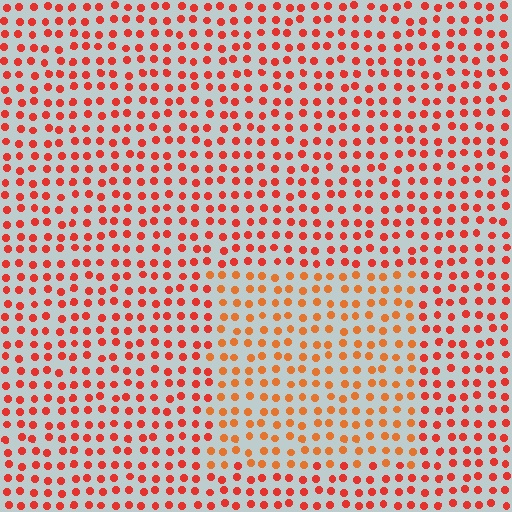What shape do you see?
I see a rectangle.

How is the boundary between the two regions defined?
The boundary is defined purely by a slight shift in hue (about 22 degrees). Spacing, size, and orientation are identical on both sides.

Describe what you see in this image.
The image is filled with small red elements in a uniform arrangement. A rectangle-shaped region is visible where the elements are tinted to a slightly different hue, forming a subtle color boundary.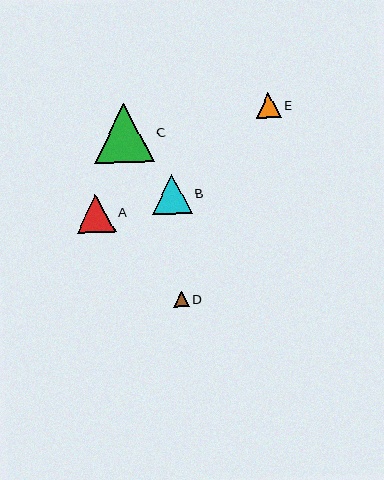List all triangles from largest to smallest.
From largest to smallest: C, B, A, E, D.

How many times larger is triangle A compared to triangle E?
Triangle A is approximately 1.6 times the size of triangle E.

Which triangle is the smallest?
Triangle D is the smallest with a size of approximately 15 pixels.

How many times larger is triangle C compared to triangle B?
Triangle C is approximately 1.5 times the size of triangle B.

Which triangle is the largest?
Triangle C is the largest with a size of approximately 59 pixels.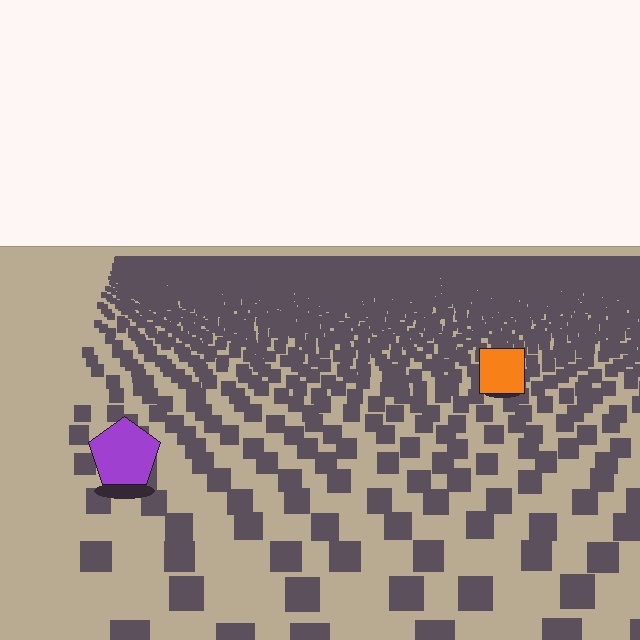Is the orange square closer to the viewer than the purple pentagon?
No. The purple pentagon is closer — you can tell from the texture gradient: the ground texture is coarser near it.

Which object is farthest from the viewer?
The orange square is farthest from the viewer. It appears smaller and the ground texture around it is denser.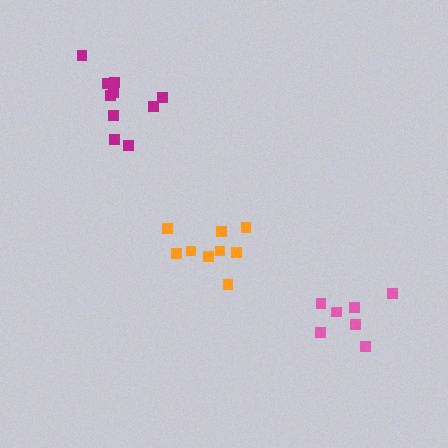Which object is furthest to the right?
The pink cluster is rightmost.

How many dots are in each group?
Group 1: 9 dots, Group 2: 10 dots, Group 3: 7 dots (26 total).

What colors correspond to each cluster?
The clusters are colored: orange, magenta, pink.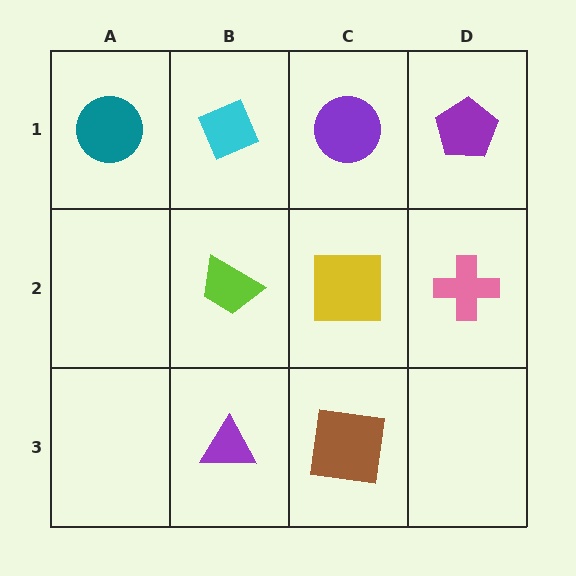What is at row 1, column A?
A teal circle.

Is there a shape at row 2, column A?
No, that cell is empty.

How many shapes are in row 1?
4 shapes.